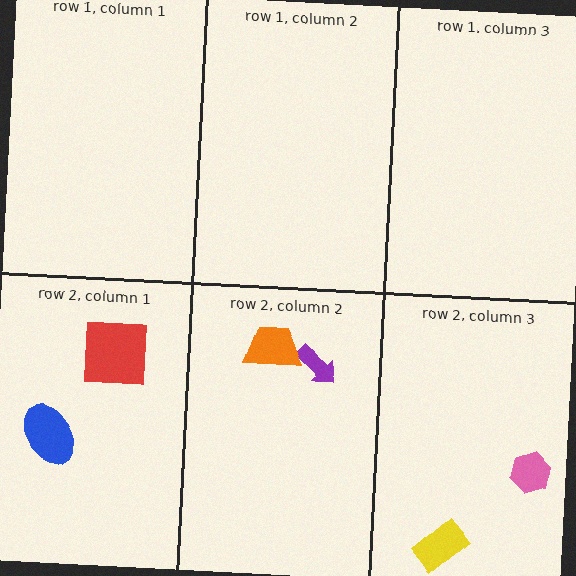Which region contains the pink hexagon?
The row 2, column 3 region.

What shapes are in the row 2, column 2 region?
The purple arrow, the orange trapezoid.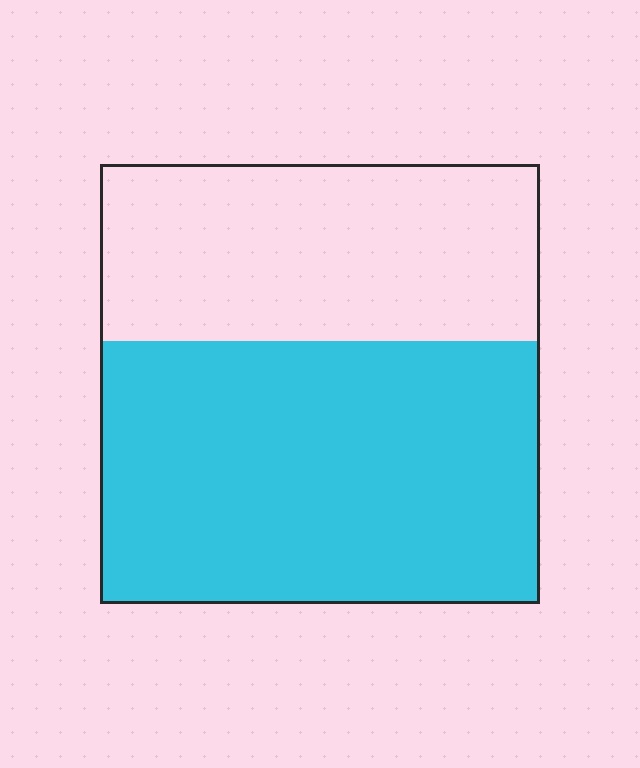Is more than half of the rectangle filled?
Yes.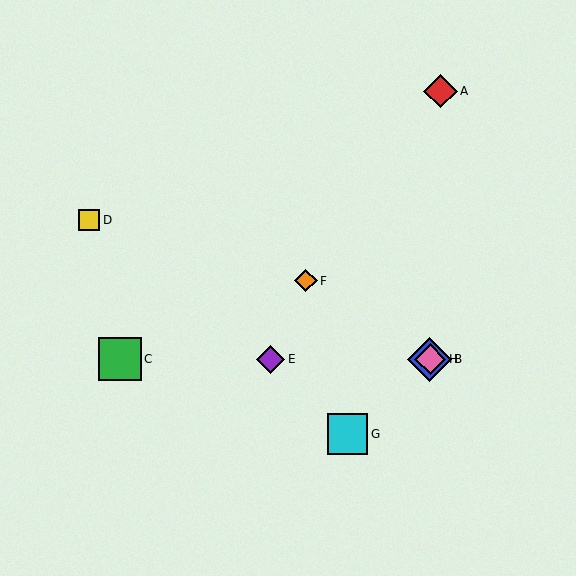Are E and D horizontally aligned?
No, E is at y≈359 and D is at y≈220.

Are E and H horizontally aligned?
Yes, both are at y≈359.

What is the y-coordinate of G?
Object G is at y≈434.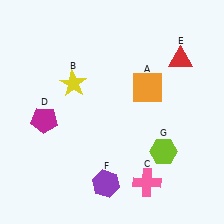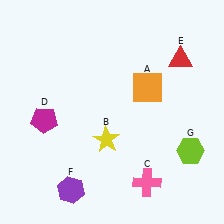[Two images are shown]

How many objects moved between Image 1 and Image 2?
3 objects moved between the two images.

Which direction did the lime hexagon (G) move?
The lime hexagon (G) moved right.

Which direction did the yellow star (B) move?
The yellow star (B) moved down.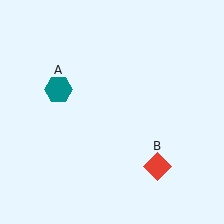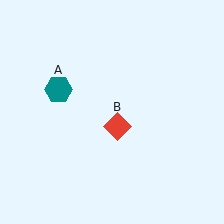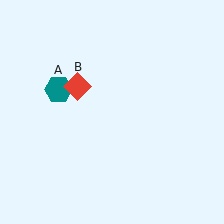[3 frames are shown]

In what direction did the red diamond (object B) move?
The red diamond (object B) moved up and to the left.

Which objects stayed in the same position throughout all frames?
Teal hexagon (object A) remained stationary.